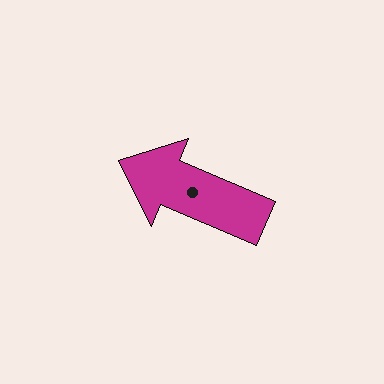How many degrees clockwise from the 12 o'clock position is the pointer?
Approximately 293 degrees.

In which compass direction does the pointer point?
Northwest.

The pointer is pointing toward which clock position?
Roughly 10 o'clock.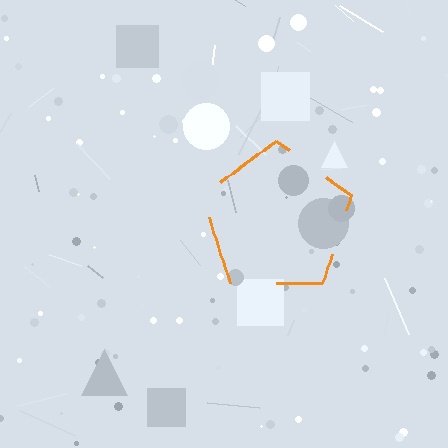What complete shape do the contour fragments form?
The contour fragments form a pentagon.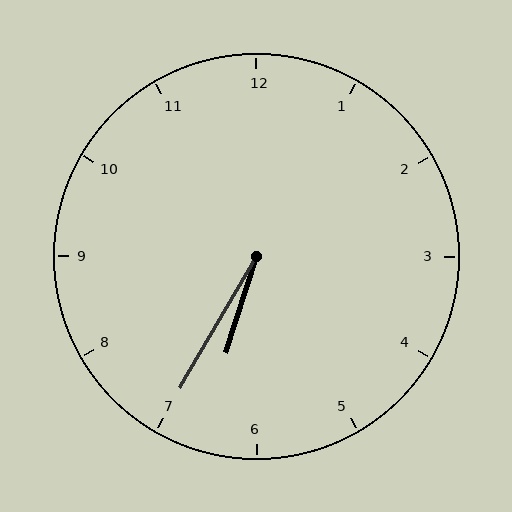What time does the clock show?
6:35.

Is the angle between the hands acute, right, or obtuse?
It is acute.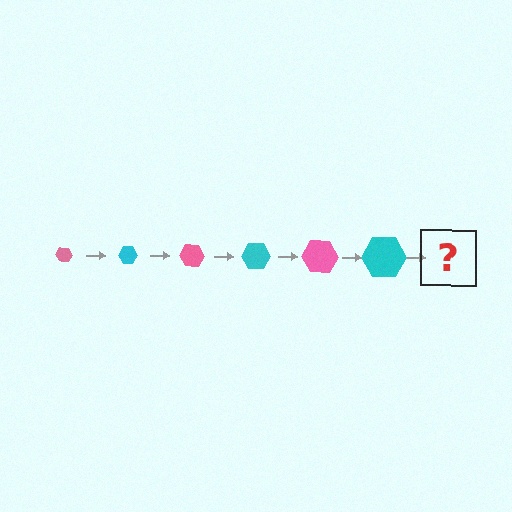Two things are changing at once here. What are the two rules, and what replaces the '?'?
The two rules are that the hexagon grows larger each step and the color cycles through pink and cyan. The '?' should be a pink hexagon, larger than the previous one.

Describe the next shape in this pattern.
It should be a pink hexagon, larger than the previous one.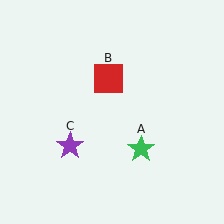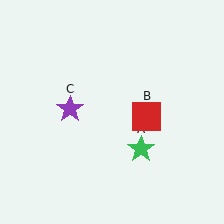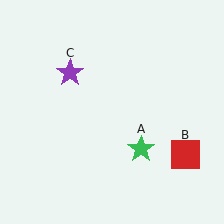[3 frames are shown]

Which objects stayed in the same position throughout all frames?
Green star (object A) remained stationary.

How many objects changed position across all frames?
2 objects changed position: red square (object B), purple star (object C).